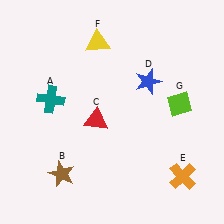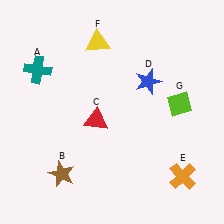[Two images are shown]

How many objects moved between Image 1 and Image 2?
1 object moved between the two images.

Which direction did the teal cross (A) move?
The teal cross (A) moved up.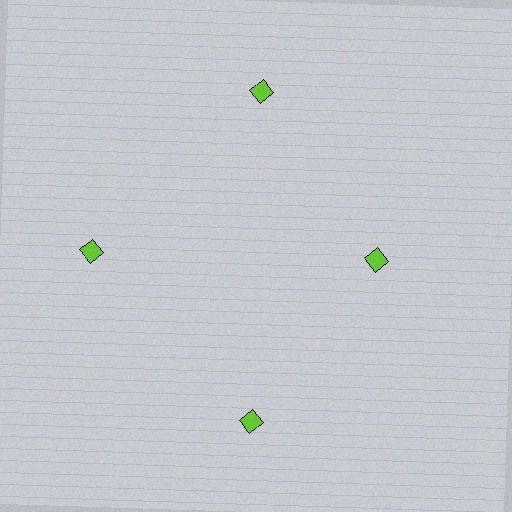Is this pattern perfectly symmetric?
No. The 4 lime diamonds are arranged in a ring, but one element near the 3 o'clock position is pulled inward toward the center, breaking the 4-fold rotational symmetry.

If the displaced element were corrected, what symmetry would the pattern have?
It would have 4-fold rotational symmetry — the pattern would map onto itself every 90 degrees.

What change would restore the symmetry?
The symmetry would be restored by moving it outward, back onto the ring so that all 4 diamonds sit at equal angles and equal distance from the center.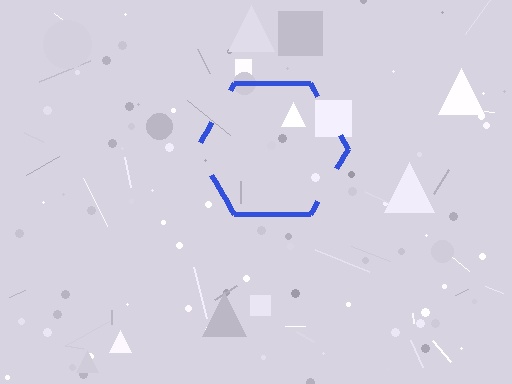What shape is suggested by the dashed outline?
The dashed outline suggests a hexagon.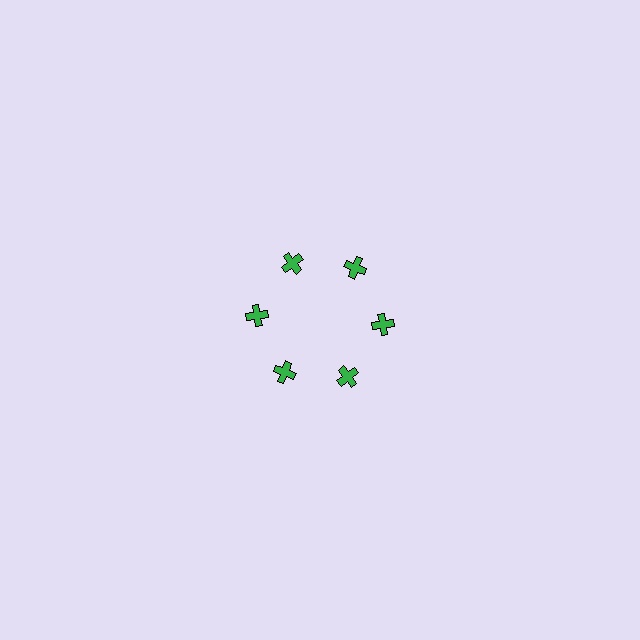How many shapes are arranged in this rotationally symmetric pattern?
There are 6 shapes, arranged in 6 groups of 1.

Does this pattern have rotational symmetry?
Yes, this pattern has 6-fold rotational symmetry. It looks the same after rotating 60 degrees around the center.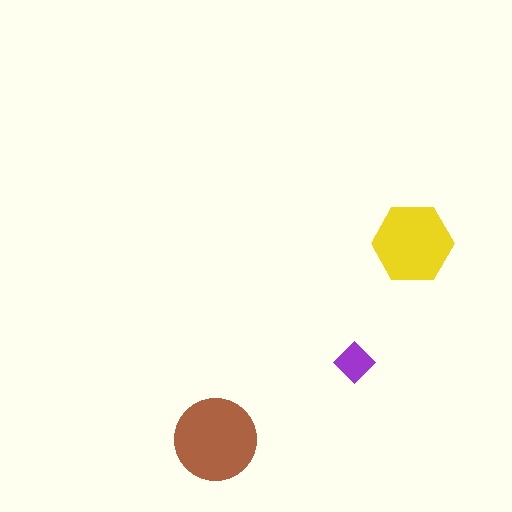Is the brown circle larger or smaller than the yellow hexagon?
Larger.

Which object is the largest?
The brown circle.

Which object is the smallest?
The purple diamond.